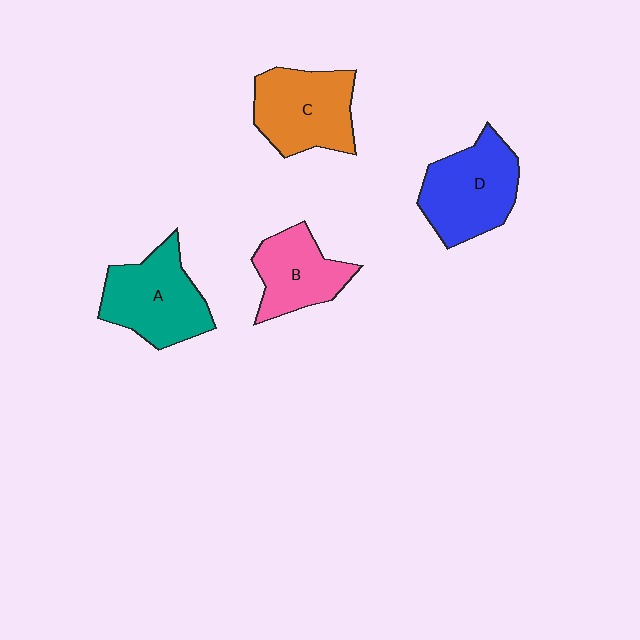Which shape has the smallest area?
Shape B (pink).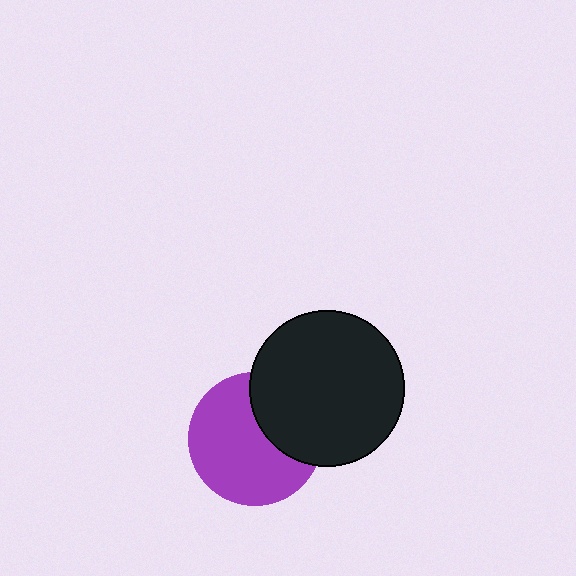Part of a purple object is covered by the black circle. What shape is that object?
It is a circle.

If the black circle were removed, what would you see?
You would see the complete purple circle.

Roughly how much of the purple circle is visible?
Most of it is visible (roughly 68%).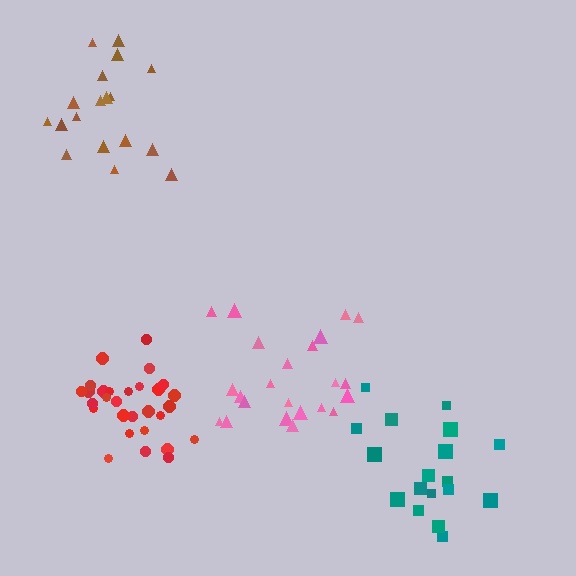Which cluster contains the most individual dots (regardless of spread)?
Red (29).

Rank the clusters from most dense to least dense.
red, pink, teal, brown.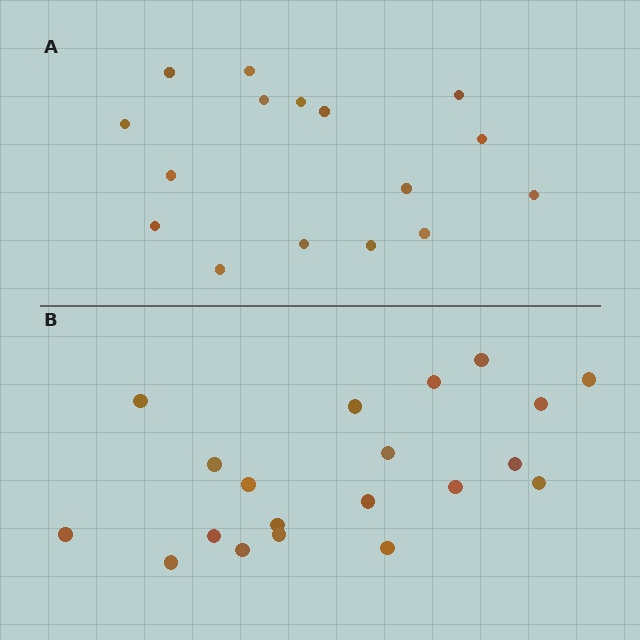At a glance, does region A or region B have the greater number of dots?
Region B (the bottom region) has more dots.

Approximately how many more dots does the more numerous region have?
Region B has about 4 more dots than region A.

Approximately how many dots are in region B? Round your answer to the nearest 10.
About 20 dots.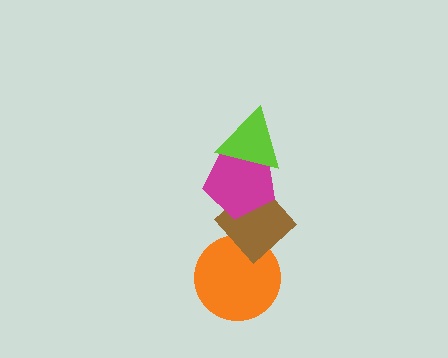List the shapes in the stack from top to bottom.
From top to bottom: the lime triangle, the magenta pentagon, the brown diamond, the orange circle.